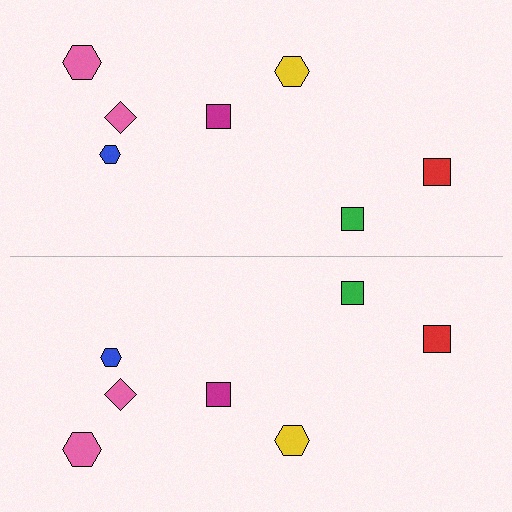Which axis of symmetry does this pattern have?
The pattern has a horizontal axis of symmetry running through the center of the image.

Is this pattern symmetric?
Yes, this pattern has bilateral (reflection) symmetry.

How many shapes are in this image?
There are 14 shapes in this image.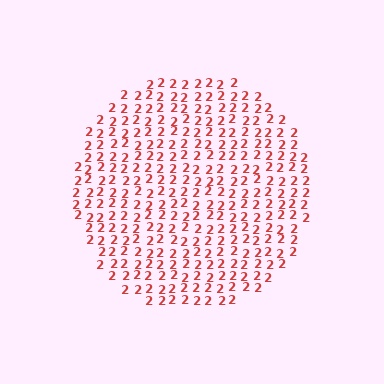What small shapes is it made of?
It is made of small digit 2's.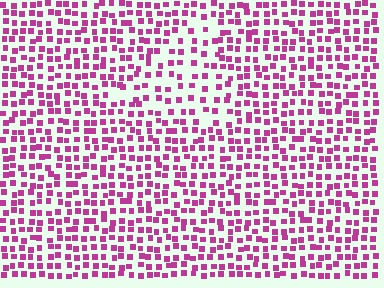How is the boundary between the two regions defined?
The boundary is defined by a change in element density (approximately 1.7x ratio). All elements are the same color, size, and shape.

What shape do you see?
I see a triangle.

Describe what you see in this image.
The image contains small magenta elements arranged at two different densities. A triangle-shaped region is visible where the elements are less densely packed than the surrounding area.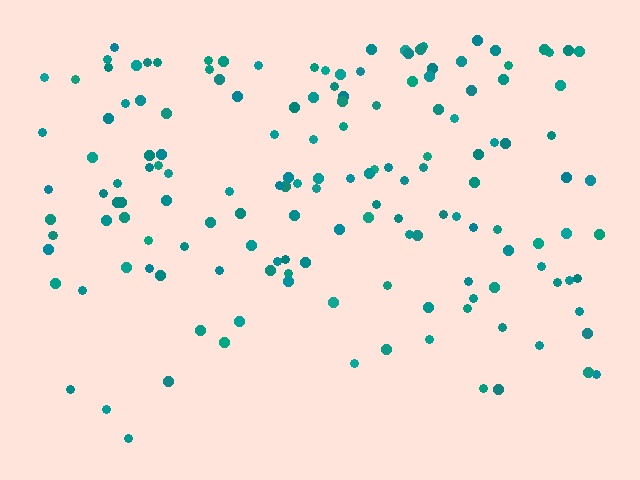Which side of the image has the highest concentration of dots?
The top.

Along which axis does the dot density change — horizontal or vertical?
Vertical.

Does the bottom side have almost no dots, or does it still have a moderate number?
Still a moderate number, just noticeably fewer than the top.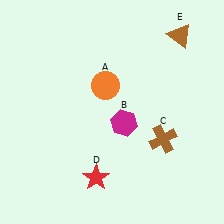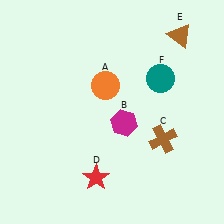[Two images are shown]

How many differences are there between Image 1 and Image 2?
There is 1 difference between the two images.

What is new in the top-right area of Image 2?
A teal circle (F) was added in the top-right area of Image 2.